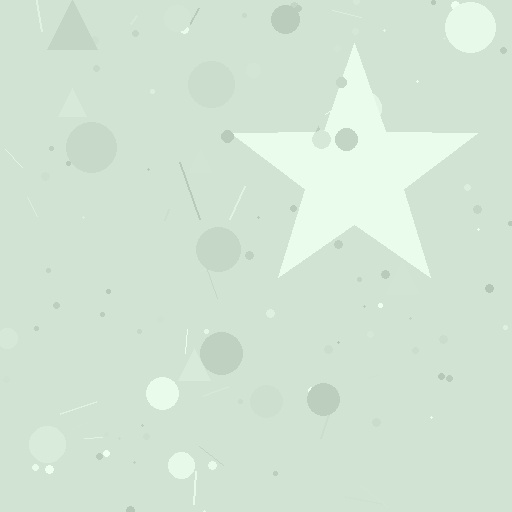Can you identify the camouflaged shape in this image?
The camouflaged shape is a star.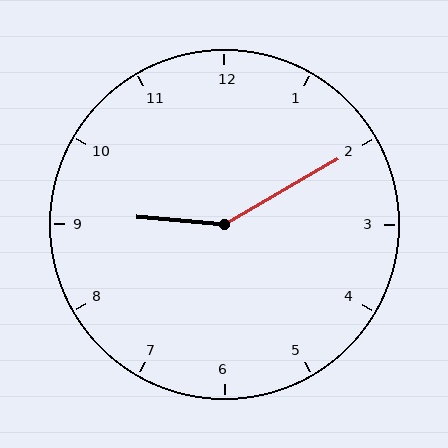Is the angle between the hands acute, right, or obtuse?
It is obtuse.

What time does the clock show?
9:10.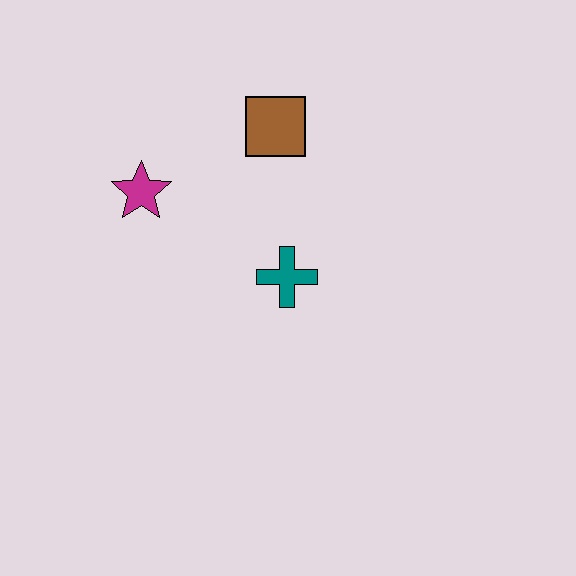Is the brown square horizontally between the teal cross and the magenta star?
Yes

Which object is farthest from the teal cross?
The magenta star is farthest from the teal cross.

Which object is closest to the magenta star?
The brown square is closest to the magenta star.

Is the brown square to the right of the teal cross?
No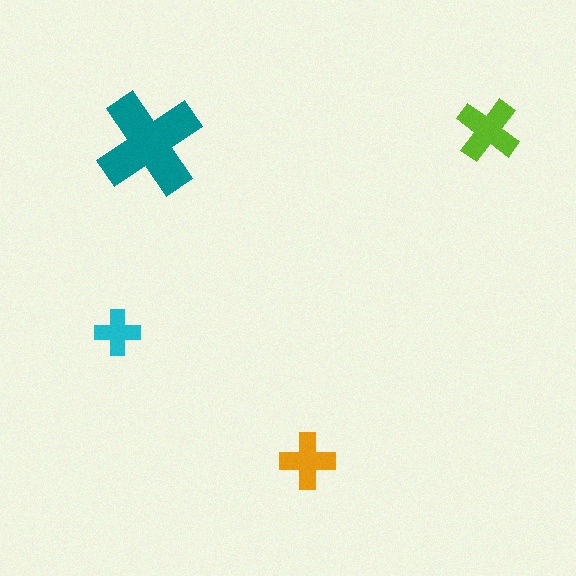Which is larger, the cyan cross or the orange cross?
The orange one.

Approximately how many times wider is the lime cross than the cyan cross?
About 1.5 times wider.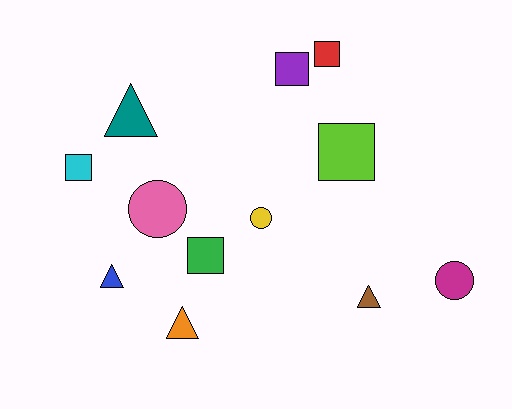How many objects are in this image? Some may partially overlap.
There are 12 objects.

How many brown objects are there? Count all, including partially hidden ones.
There is 1 brown object.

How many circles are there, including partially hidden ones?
There are 3 circles.